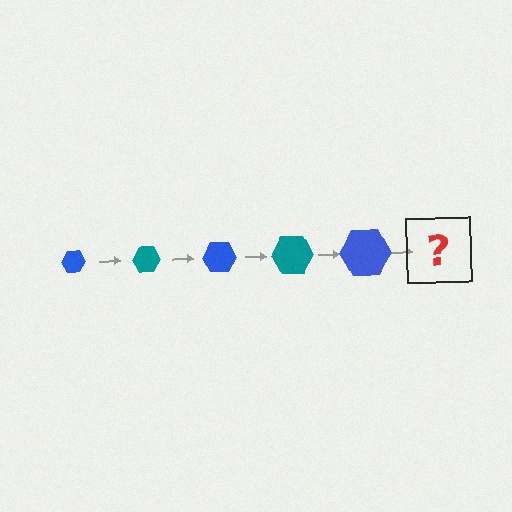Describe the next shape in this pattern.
It should be a teal hexagon, larger than the previous one.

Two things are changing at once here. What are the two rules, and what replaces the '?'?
The two rules are that the hexagon grows larger each step and the color cycles through blue and teal. The '?' should be a teal hexagon, larger than the previous one.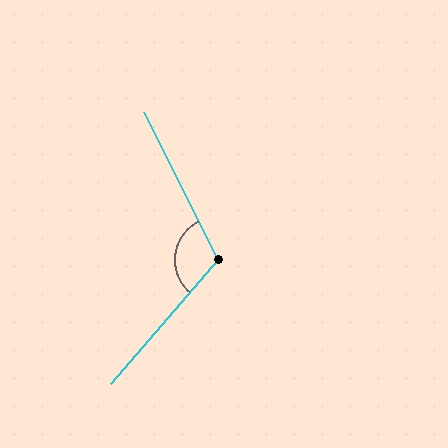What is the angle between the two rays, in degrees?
Approximately 113 degrees.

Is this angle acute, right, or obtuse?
It is obtuse.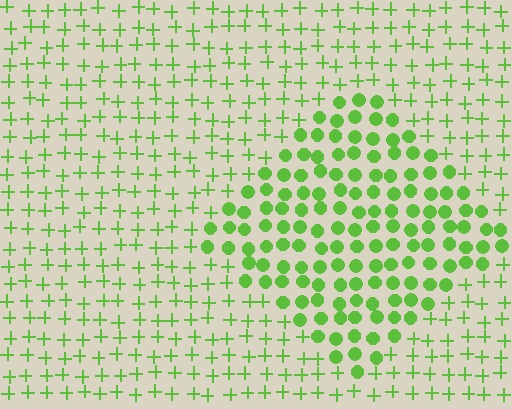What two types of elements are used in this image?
The image uses circles inside the diamond region and plus signs outside it.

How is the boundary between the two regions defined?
The boundary is defined by a change in element shape: circles inside vs. plus signs outside. All elements share the same color and spacing.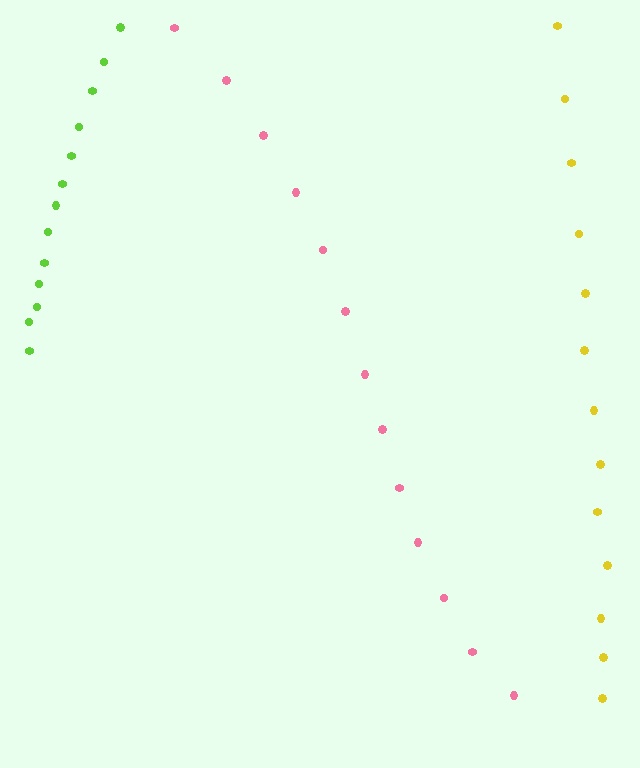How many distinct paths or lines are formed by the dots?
There are 3 distinct paths.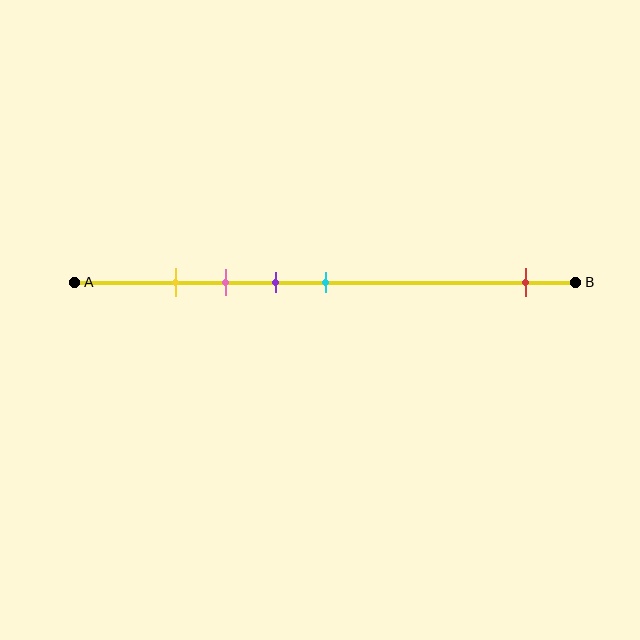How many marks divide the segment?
There are 5 marks dividing the segment.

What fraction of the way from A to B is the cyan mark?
The cyan mark is approximately 50% (0.5) of the way from A to B.